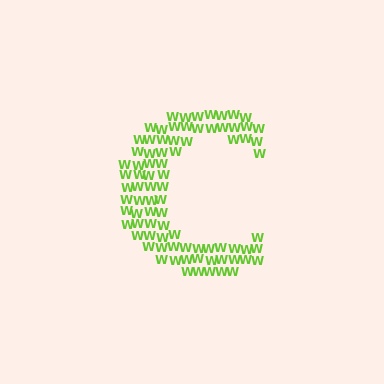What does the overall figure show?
The overall figure shows the letter C.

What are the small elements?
The small elements are letter W's.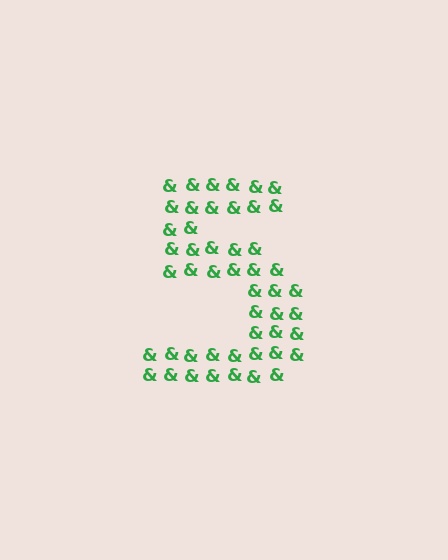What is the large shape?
The large shape is the digit 5.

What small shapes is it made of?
It is made of small ampersands.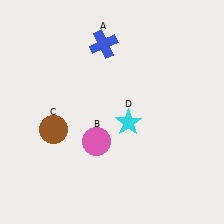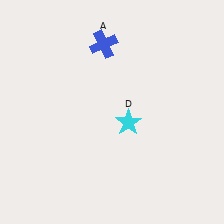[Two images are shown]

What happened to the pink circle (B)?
The pink circle (B) was removed in Image 2. It was in the bottom-left area of Image 1.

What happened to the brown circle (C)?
The brown circle (C) was removed in Image 2. It was in the bottom-left area of Image 1.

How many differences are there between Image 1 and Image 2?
There are 2 differences between the two images.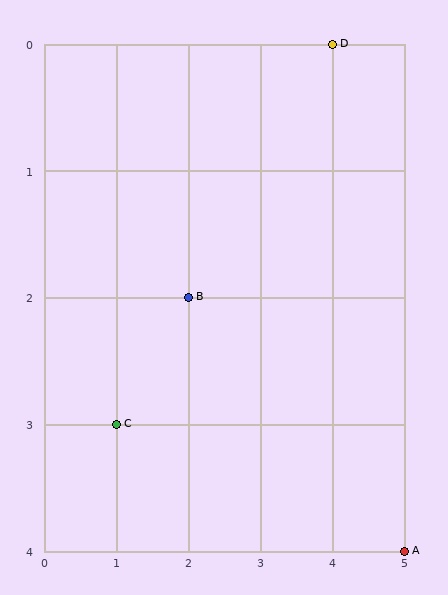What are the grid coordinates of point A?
Point A is at grid coordinates (5, 4).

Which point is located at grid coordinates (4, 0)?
Point D is at (4, 0).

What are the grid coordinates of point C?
Point C is at grid coordinates (1, 3).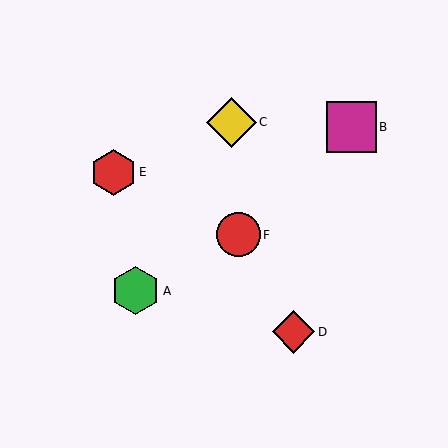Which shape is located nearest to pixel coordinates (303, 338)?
The red diamond (labeled D) at (294, 332) is nearest to that location.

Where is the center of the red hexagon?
The center of the red hexagon is at (113, 172).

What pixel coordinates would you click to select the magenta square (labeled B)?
Click at (351, 127) to select the magenta square B.